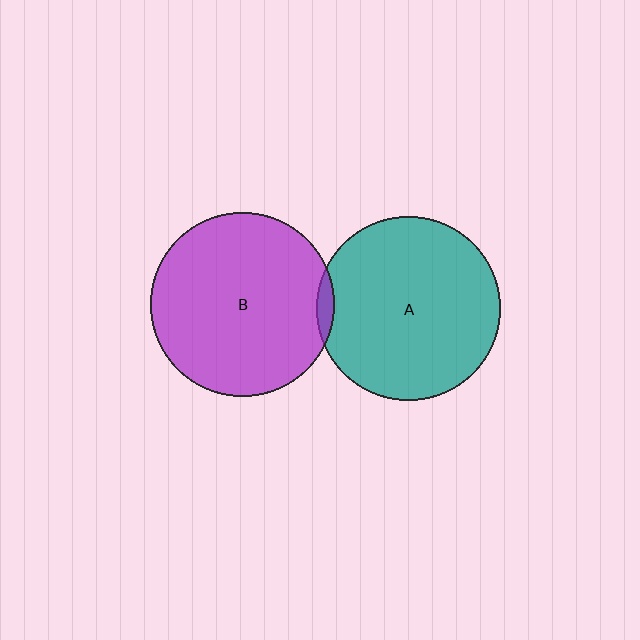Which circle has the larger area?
Circle A (teal).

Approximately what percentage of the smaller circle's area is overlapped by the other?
Approximately 5%.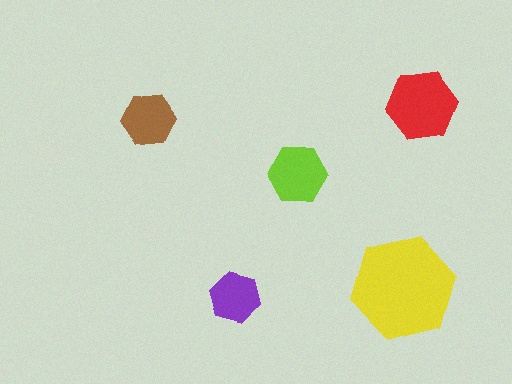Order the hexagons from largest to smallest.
the yellow one, the red one, the lime one, the brown one, the purple one.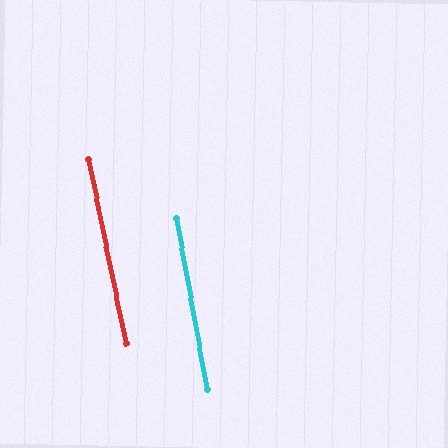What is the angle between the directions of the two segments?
Approximately 1 degree.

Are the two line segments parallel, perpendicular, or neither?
Parallel — their directions differ by only 1.3°.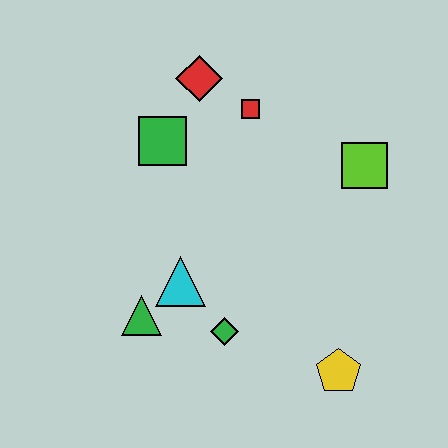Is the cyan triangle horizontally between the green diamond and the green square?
Yes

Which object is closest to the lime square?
The red square is closest to the lime square.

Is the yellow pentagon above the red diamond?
No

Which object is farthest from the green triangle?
The lime square is farthest from the green triangle.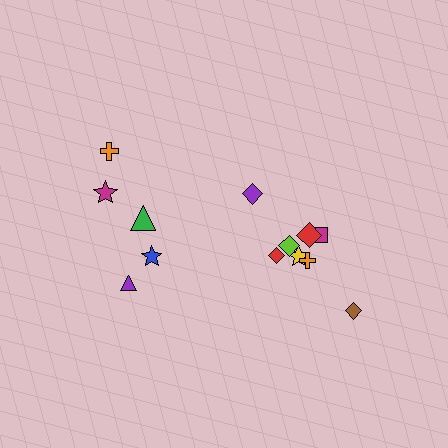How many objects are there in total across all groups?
There are 13 objects.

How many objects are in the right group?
There are 8 objects.